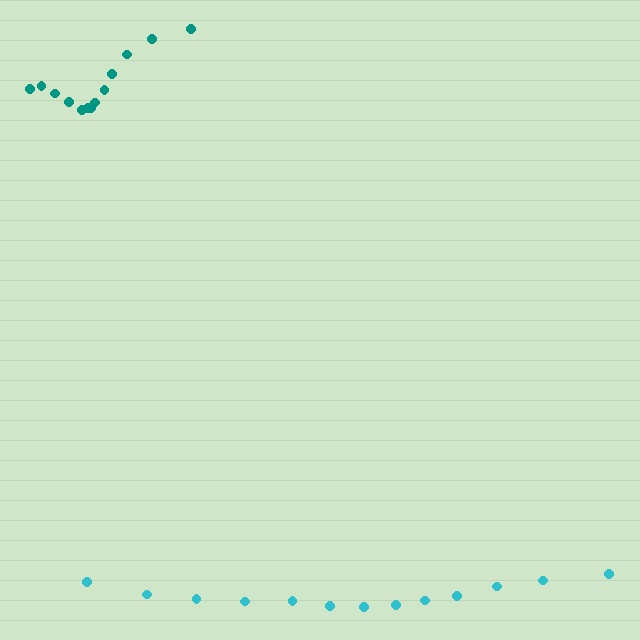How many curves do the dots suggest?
There are 2 distinct paths.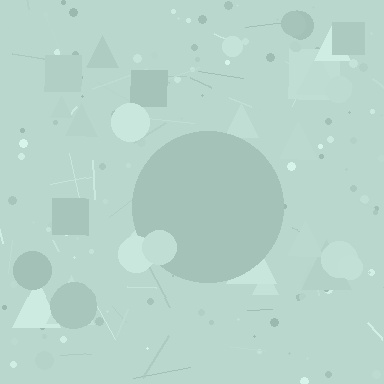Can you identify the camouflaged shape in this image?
The camouflaged shape is a circle.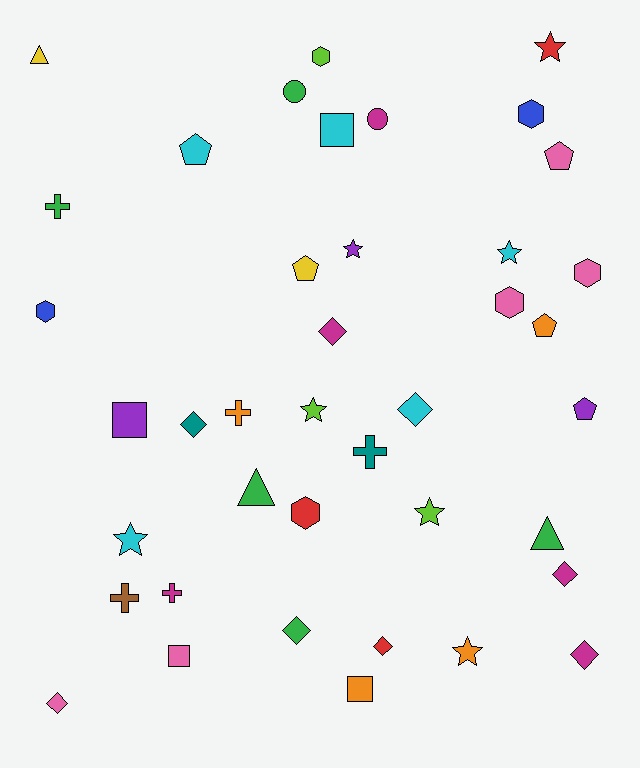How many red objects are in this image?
There are 3 red objects.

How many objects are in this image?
There are 40 objects.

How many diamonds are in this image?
There are 8 diamonds.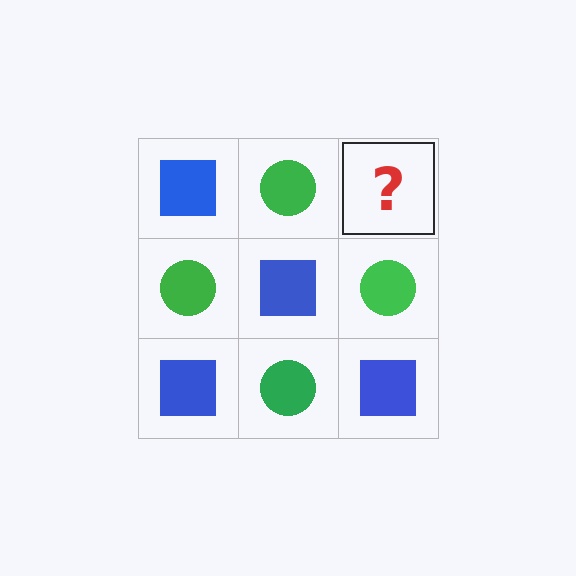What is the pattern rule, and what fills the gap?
The rule is that it alternates blue square and green circle in a checkerboard pattern. The gap should be filled with a blue square.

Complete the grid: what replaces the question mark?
The question mark should be replaced with a blue square.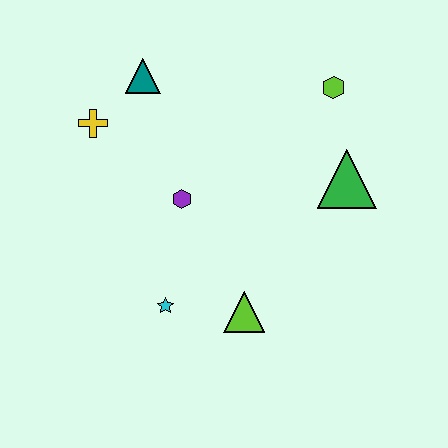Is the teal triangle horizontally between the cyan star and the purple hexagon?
No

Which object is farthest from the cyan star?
The lime hexagon is farthest from the cyan star.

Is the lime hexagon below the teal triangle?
Yes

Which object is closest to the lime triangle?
The cyan star is closest to the lime triangle.